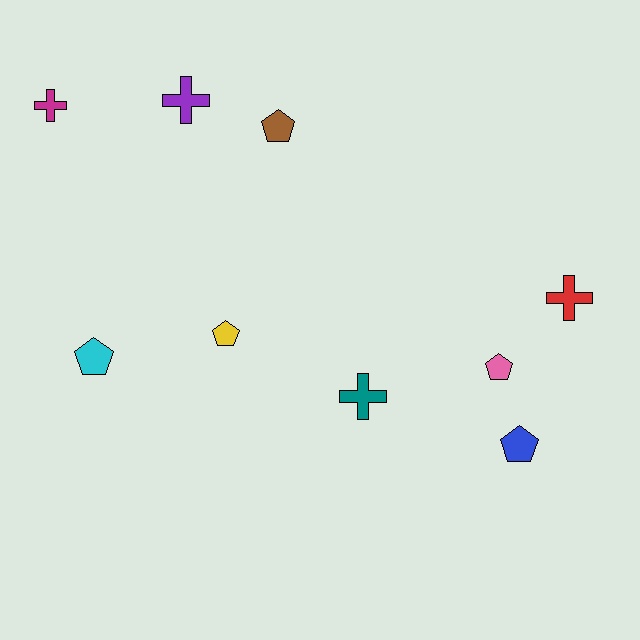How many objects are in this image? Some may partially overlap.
There are 9 objects.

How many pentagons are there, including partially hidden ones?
There are 5 pentagons.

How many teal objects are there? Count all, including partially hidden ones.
There is 1 teal object.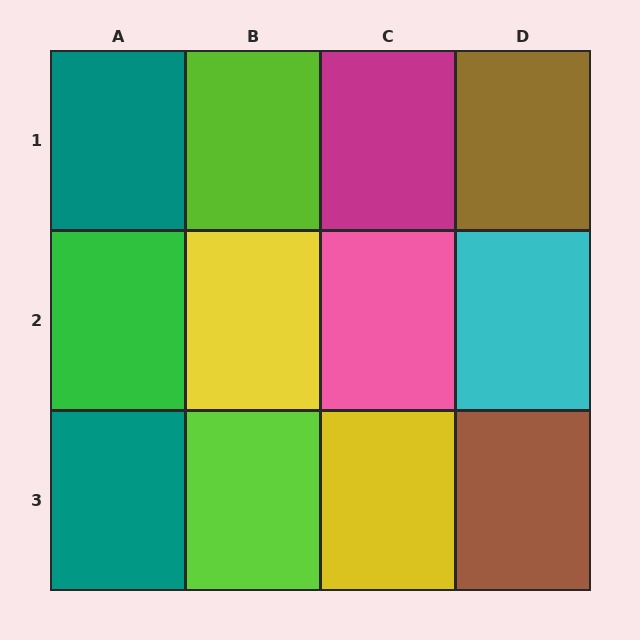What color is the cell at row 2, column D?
Cyan.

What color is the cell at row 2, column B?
Yellow.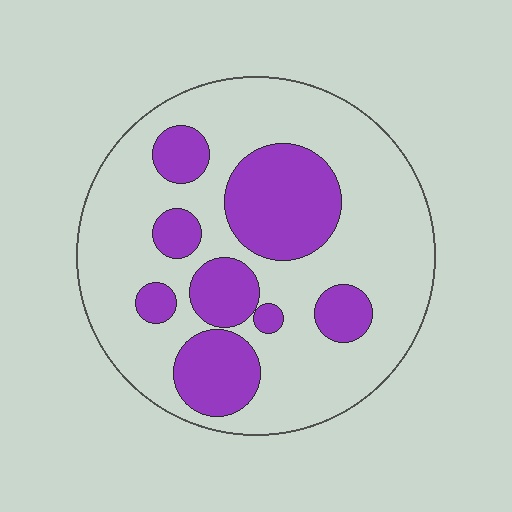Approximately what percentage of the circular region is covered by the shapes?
Approximately 30%.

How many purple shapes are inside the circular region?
8.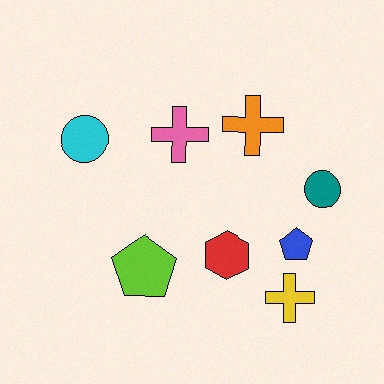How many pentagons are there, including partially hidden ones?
There are 2 pentagons.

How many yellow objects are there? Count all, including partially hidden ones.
There is 1 yellow object.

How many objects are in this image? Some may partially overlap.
There are 8 objects.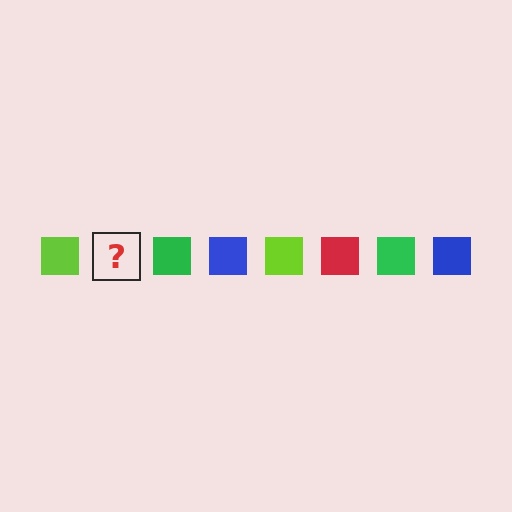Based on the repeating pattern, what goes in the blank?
The blank should be a red square.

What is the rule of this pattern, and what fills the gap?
The rule is that the pattern cycles through lime, red, green, blue squares. The gap should be filled with a red square.